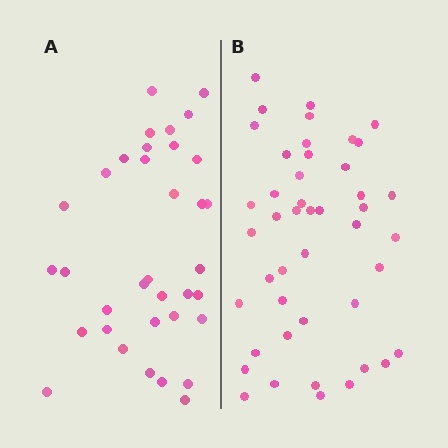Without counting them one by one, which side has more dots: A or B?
Region B (the right region) has more dots.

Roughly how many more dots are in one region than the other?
Region B has roughly 10 or so more dots than region A.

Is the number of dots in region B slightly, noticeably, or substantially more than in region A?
Region B has noticeably more, but not dramatically so. The ratio is roughly 1.3 to 1.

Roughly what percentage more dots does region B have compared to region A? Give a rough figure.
About 30% more.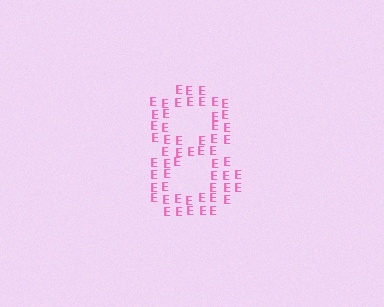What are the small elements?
The small elements are letter E's.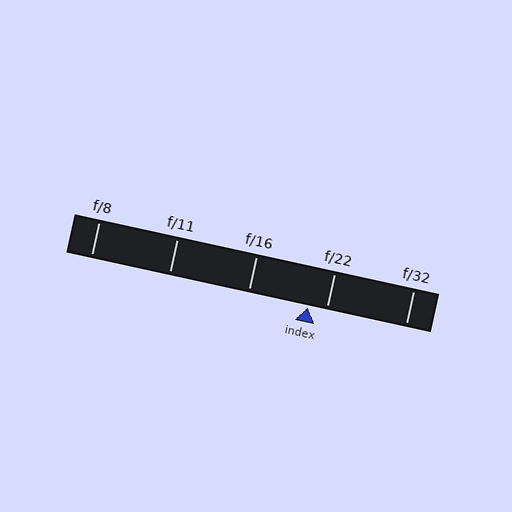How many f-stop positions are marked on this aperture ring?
There are 5 f-stop positions marked.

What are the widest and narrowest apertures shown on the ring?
The widest aperture shown is f/8 and the narrowest is f/32.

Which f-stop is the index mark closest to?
The index mark is closest to f/22.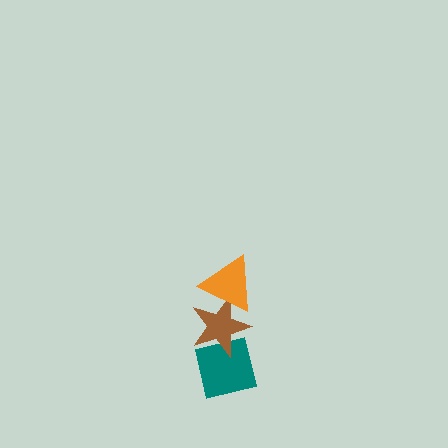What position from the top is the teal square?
The teal square is 3rd from the top.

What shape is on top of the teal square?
The brown star is on top of the teal square.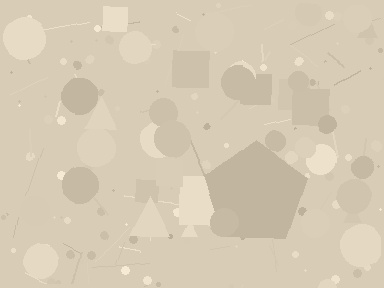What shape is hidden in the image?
A pentagon is hidden in the image.